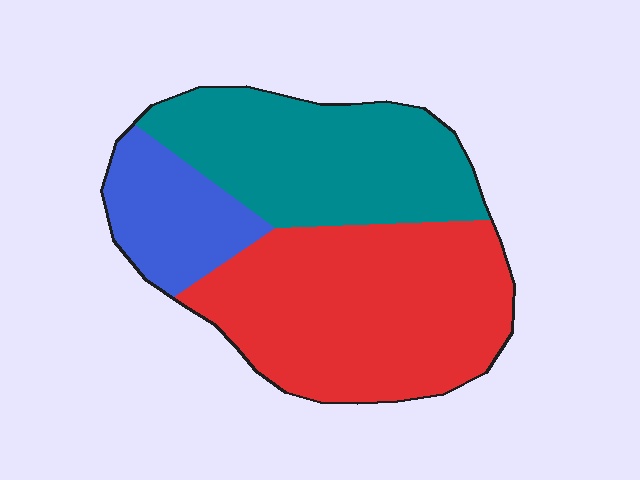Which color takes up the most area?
Red, at roughly 50%.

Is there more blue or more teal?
Teal.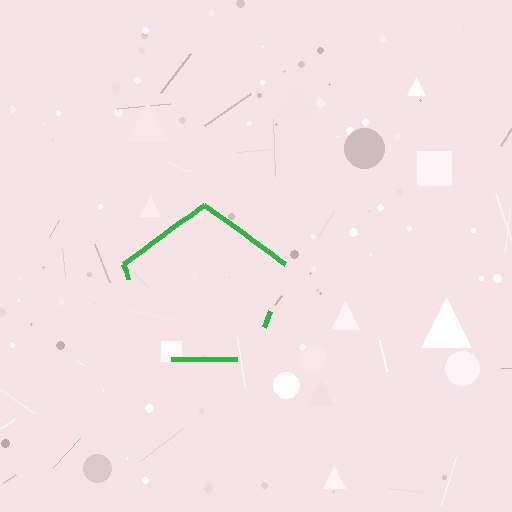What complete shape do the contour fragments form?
The contour fragments form a pentagon.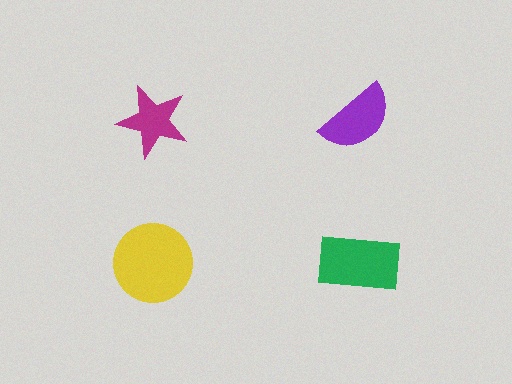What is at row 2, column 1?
A yellow circle.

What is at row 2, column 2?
A green rectangle.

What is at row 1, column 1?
A magenta star.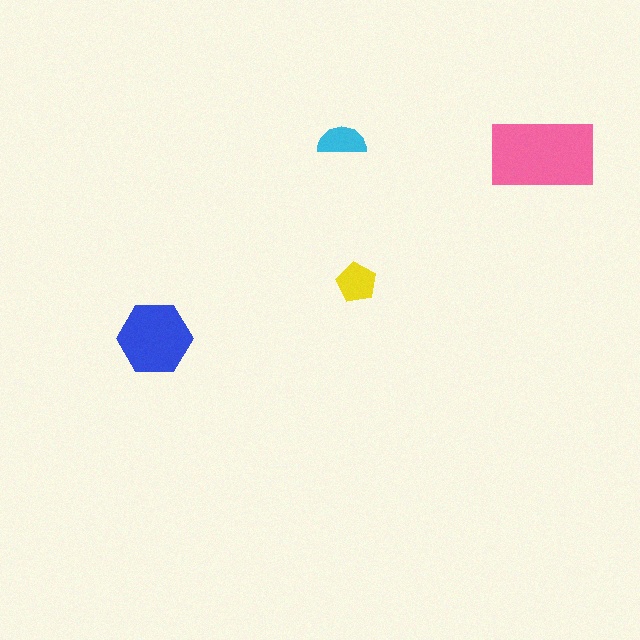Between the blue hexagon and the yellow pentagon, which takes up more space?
The blue hexagon.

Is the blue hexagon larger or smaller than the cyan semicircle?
Larger.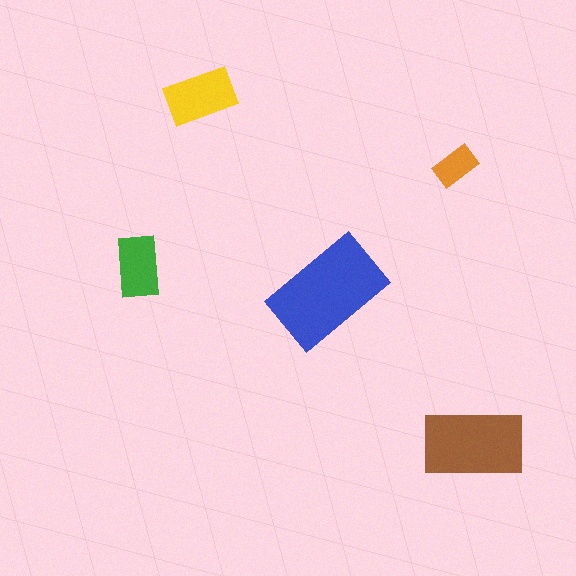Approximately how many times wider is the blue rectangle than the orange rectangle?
About 2.5 times wider.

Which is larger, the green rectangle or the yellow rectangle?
The yellow one.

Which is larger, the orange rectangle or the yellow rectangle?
The yellow one.